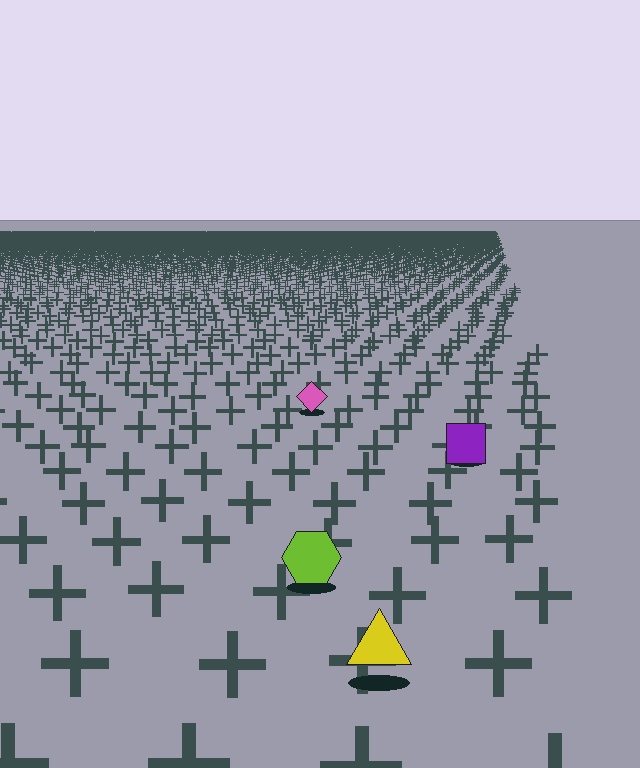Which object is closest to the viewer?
The yellow triangle is closest. The texture marks near it are larger and more spread out.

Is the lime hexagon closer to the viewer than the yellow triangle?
No. The yellow triangle is closer — you can tell from the texture gradient: the ground texture is coarser near it.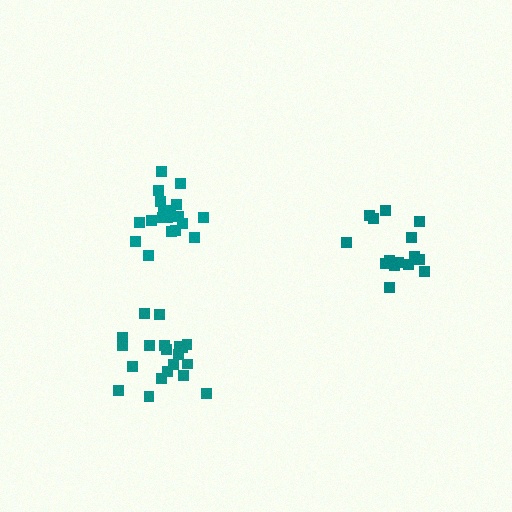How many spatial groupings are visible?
There are 3 spatial groupings.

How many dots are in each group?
Group 1: 20 dots, Group 2: 15 dots, Group 3: 20 dots (55 total).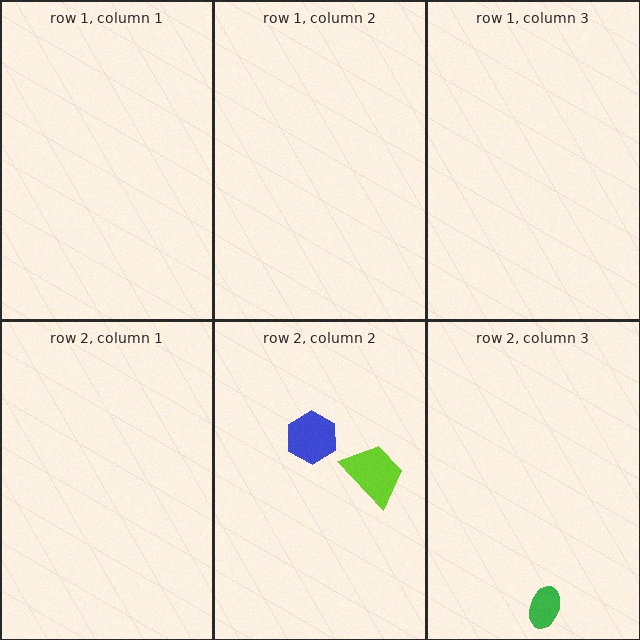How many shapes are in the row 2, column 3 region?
1.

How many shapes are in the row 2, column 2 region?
2.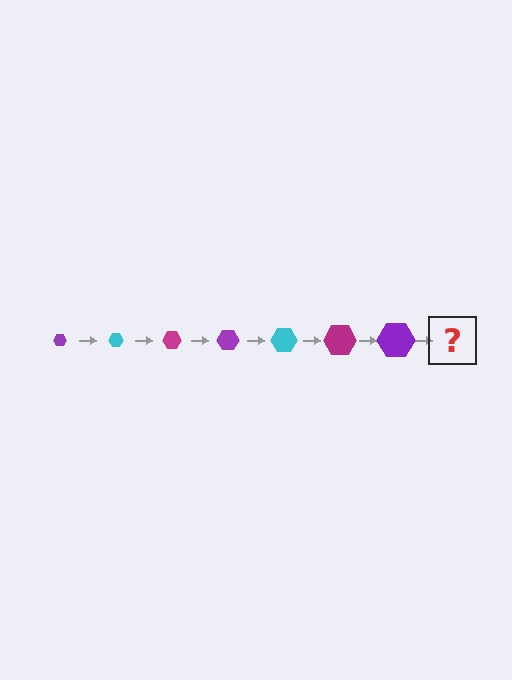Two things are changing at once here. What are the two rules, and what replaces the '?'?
The two rules are that the hexagon grows larger each step and the color cycles through purple, cyan, and magenta. The '?' should be a cyan hexagon, larger than the previous one.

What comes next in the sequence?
The next element should be a cyan hexagon, larger than the previous one.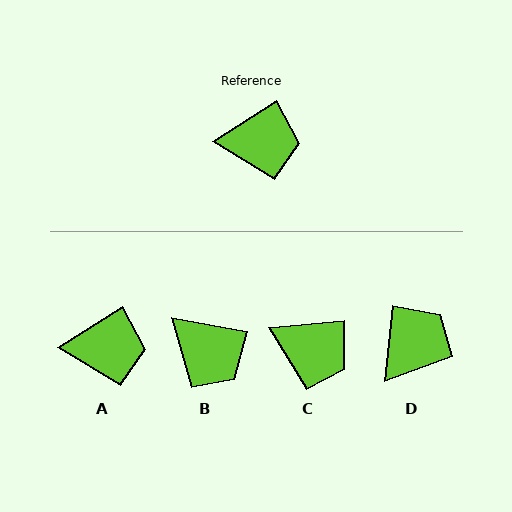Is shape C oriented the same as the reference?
No, it is off by about 27 degrees.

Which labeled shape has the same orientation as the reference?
A.